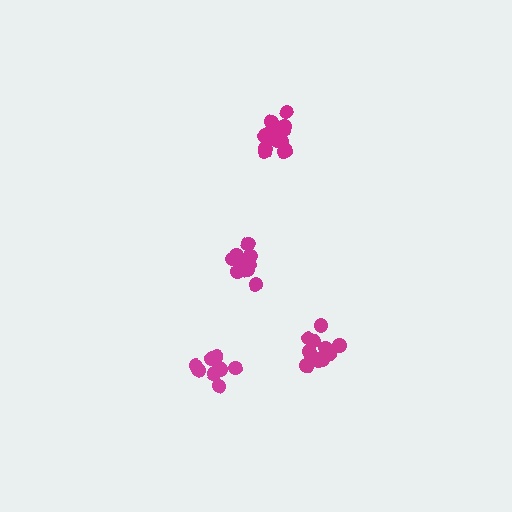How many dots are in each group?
Group 1: 9 dots, Group 2: 13 dots, Group 3: 15 dots, Group 4: 11 dots (48 total).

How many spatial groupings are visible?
There are 4 spatial groupings.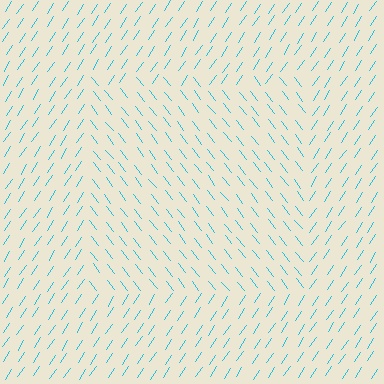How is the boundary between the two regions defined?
The boundary is defined purely by a change in line orientation (approximately 72 degrees difference). All lines are the same color and thickness.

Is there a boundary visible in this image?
Yes, there is a texture boundary formed by a change in line orientation.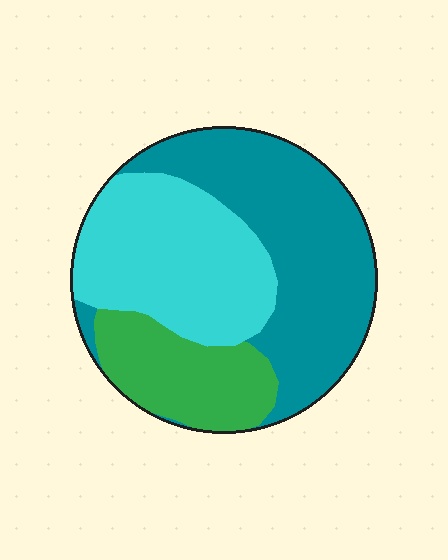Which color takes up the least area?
Green, at roughly 20%.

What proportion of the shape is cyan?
Cyan covers about 35% of the shape.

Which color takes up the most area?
Teal, at roughly 45%.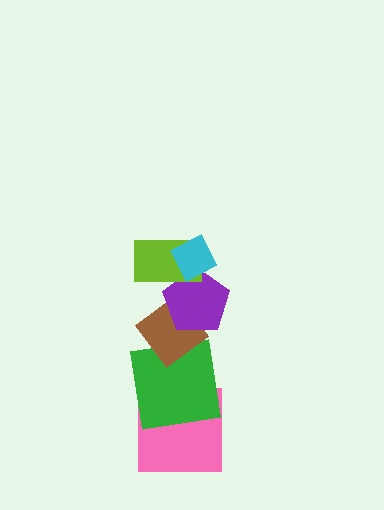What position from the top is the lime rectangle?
The lime rectangle is 2nd from the top.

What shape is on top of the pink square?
The green square is on top of the pink square.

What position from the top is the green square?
The green square is 5th from the top.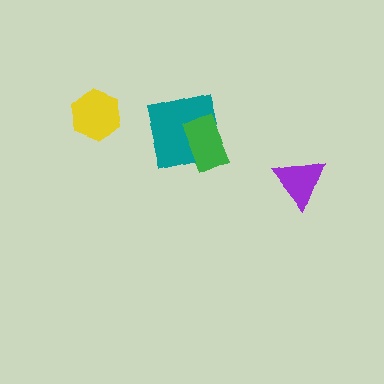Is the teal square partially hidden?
Yes, it is partially covered by another shape.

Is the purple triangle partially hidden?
No, no other shape covers it.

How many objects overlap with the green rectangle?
1 object overlaps with the green rectangle.